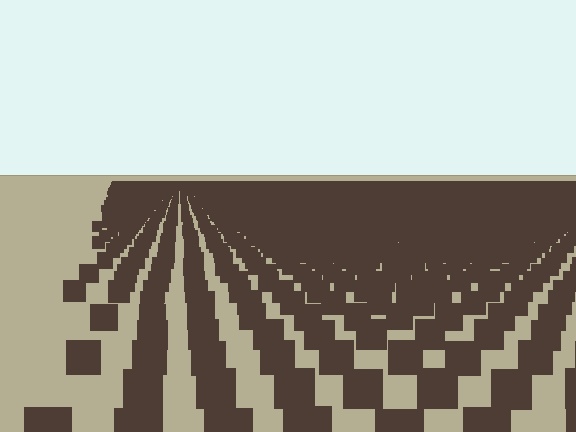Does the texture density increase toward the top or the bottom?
Density increases toward the top.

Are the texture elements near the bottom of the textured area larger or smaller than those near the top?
Larger. Near the bottom, elements are closer to the viewer and appear at a bigger on-screen size.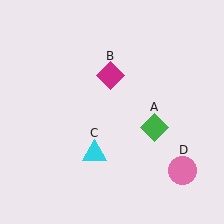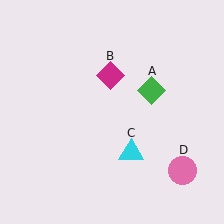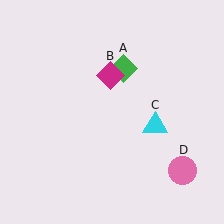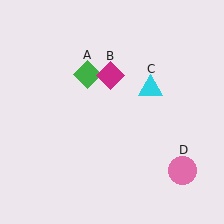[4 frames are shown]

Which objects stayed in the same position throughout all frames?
Magenta diamond (object B) and pink circle (object D) remained stationary.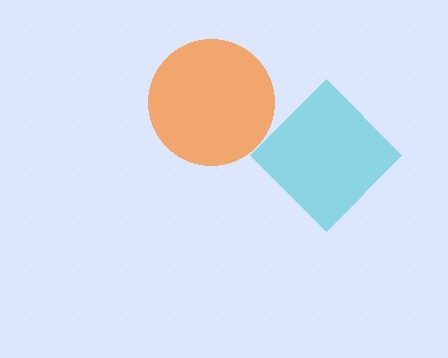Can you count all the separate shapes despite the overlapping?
Yes, there are 2 separate shapes.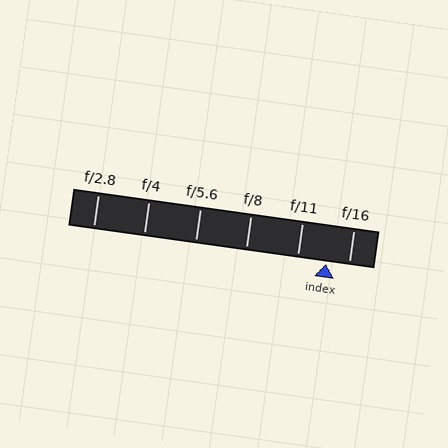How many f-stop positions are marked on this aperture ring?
There are 6 f-stop positions marked.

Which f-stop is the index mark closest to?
The index mark is closest to f/16.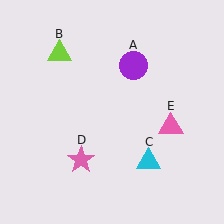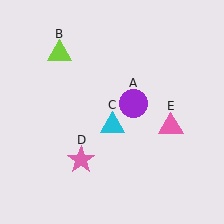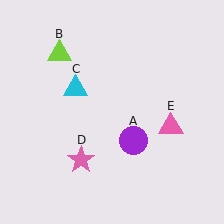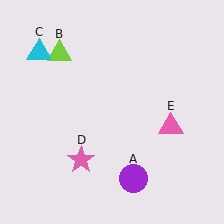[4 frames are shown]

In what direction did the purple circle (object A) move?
The purple circle (object A) moved down.